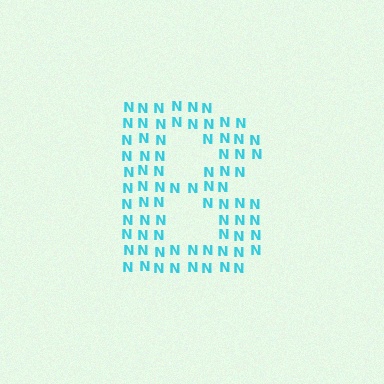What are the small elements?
The small elements are letter N's.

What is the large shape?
The large shape is the letter B.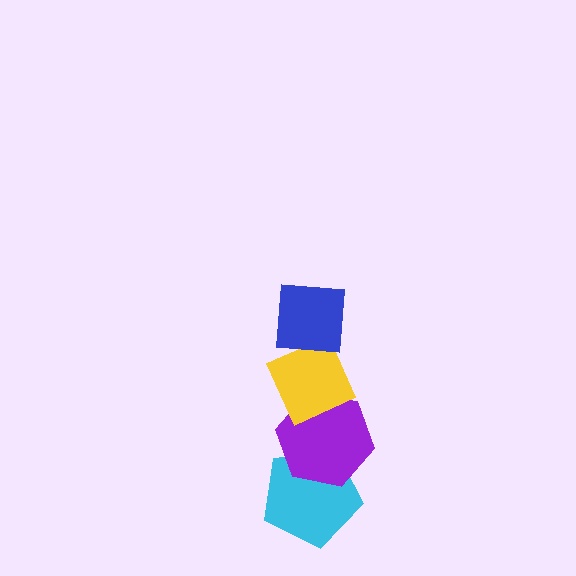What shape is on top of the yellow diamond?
The blue square is on top of the yellow diamond.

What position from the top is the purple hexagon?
The purple hexagon is 3rd from the top.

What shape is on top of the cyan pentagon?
The purple hexagon is on top of the cyan pentagon.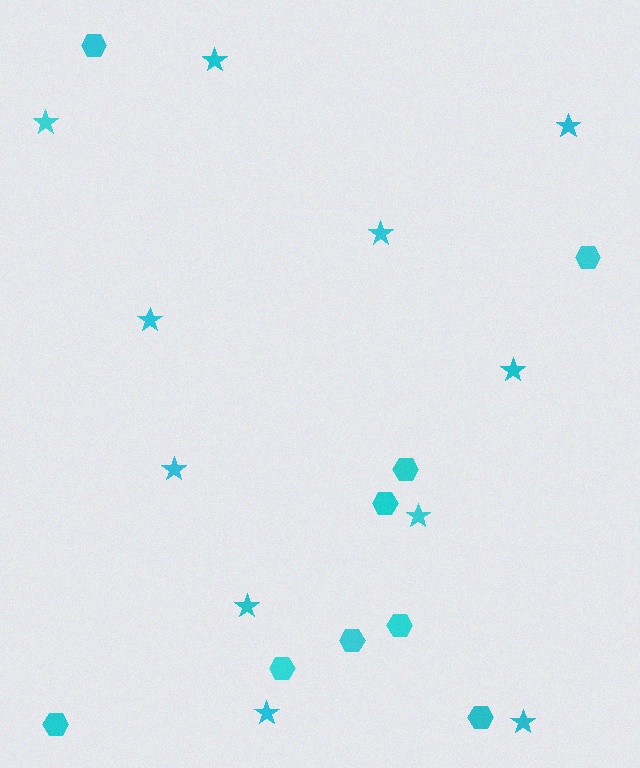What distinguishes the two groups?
There are 2 groups: one group of stars (11) and one group of hexagons (9).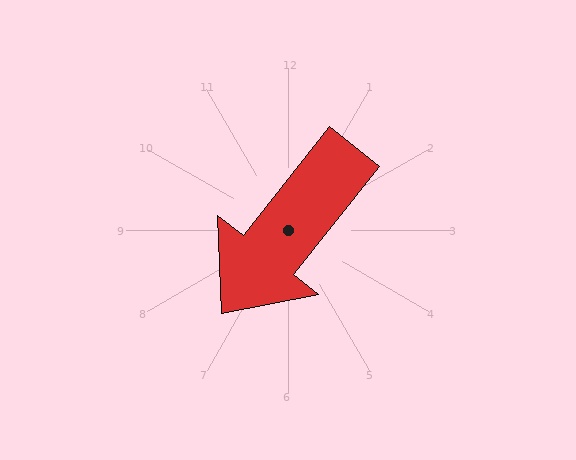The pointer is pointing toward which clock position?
Roughly 7 o'clock.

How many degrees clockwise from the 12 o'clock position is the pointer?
Approximately 218 degrees.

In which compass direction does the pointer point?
Southwest.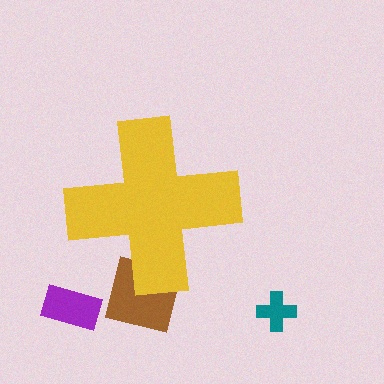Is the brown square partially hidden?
Yes, the brown square is partially hidden behind the yellow cross.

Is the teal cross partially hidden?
No, the teal cross is fully visible.